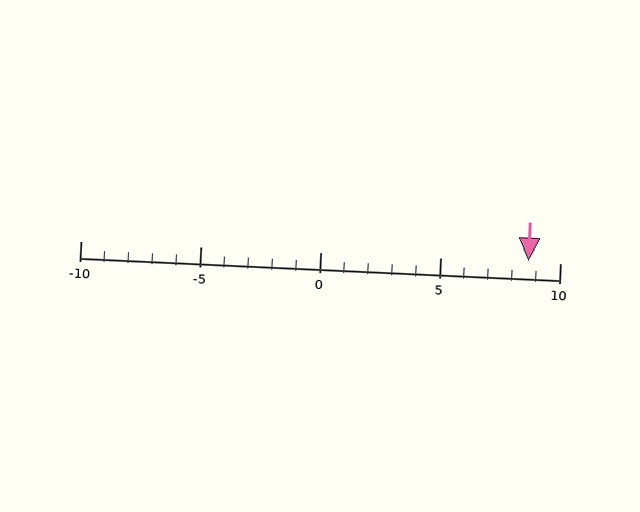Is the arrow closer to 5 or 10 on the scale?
The arrow is closer to 10.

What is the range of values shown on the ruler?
The ruler shows values from -10 to 10.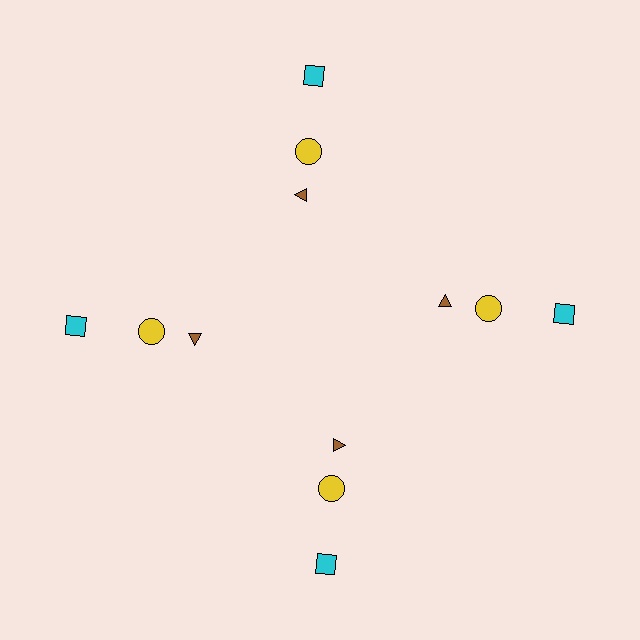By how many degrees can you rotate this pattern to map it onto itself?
The pattern maps onto itself every 90 degrees of rotation.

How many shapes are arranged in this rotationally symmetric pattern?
There are 12 shapes, arranged in 4 groups of 3.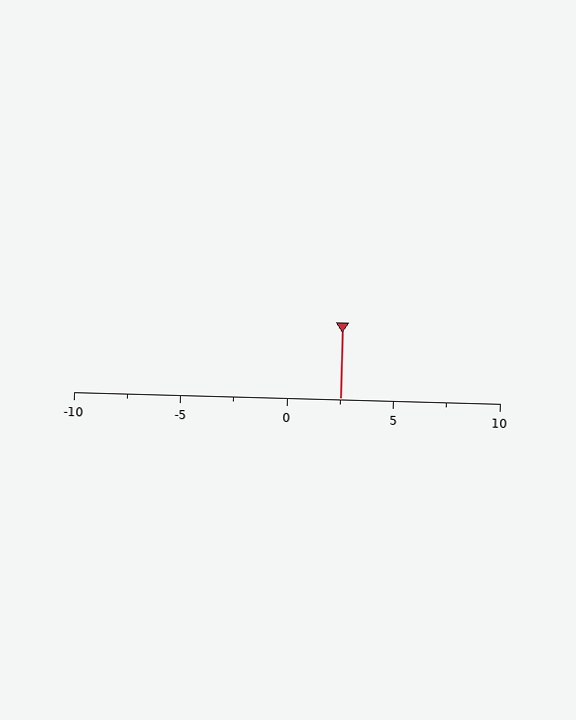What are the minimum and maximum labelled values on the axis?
The axis runs from -10 to 10.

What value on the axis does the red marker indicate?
The marker indicates approximately 2.5.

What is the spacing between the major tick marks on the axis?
The major ticks are spaced 5 apart.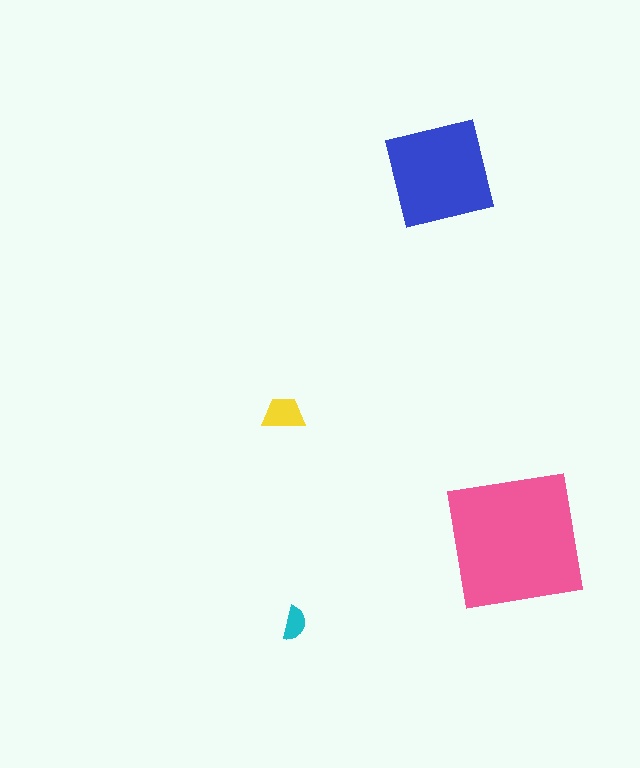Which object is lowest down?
The cyan semicircle is bottommost.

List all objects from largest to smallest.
The pink square, the blue square, the yellow trapezoid, the cyan semicircle.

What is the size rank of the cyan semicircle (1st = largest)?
4th.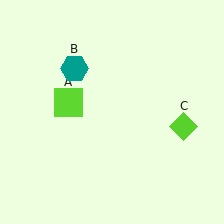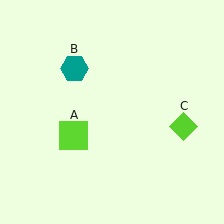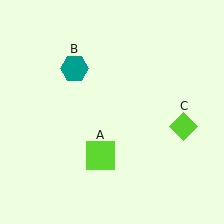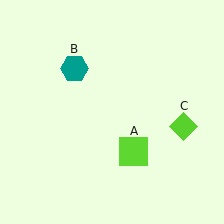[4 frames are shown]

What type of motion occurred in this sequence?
The lime square (object A) rotated counterclockwise around the center of the scene.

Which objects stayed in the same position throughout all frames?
Teal hexagon (object B) and lime diamond (object C) remained stationary.